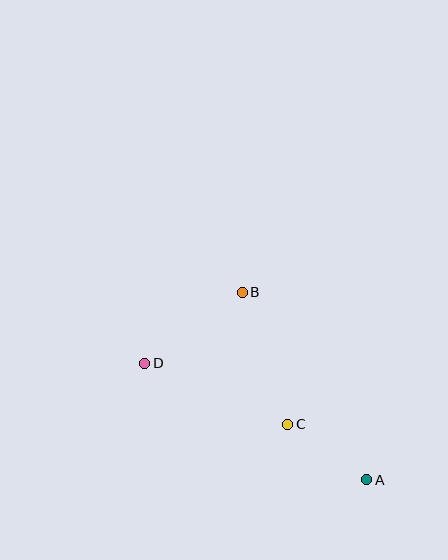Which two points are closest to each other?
Points A and C are closest to each other.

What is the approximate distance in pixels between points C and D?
The distance between C and D is approximately 155 pixels.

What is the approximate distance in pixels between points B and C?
The distance between B and C is approximately 140 pixels.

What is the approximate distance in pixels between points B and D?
The distance between B and D is approximately 121 pixels.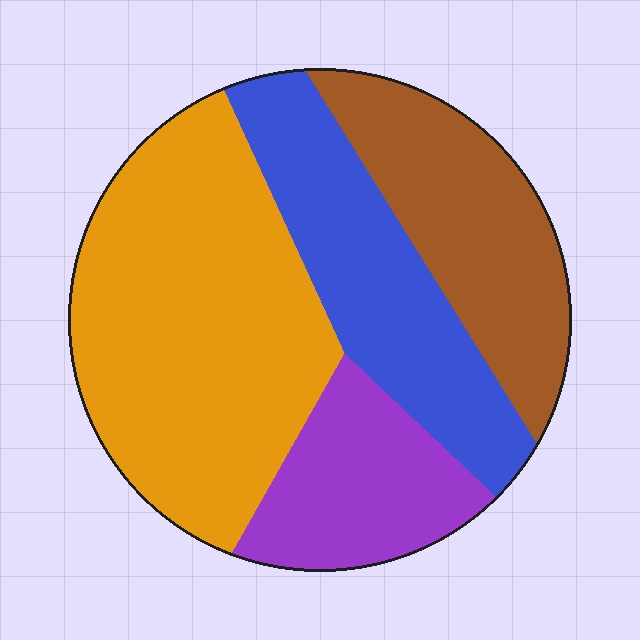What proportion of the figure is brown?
Brown takes up between a sixth and a third of the figure.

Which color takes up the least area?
Purple, at roughly 15%.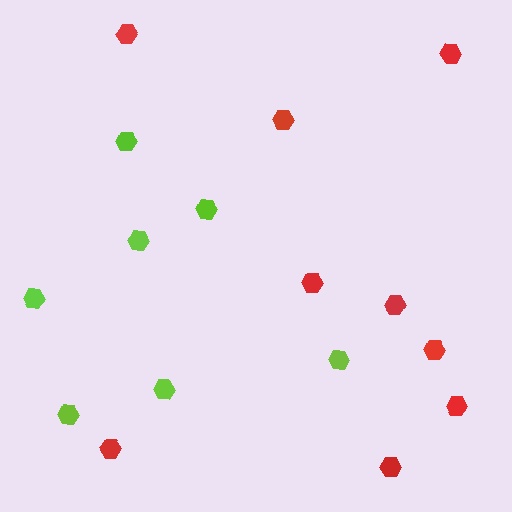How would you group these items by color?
There are 2 groups: one group of red hexagons (9) and one group of lime hexagons (7).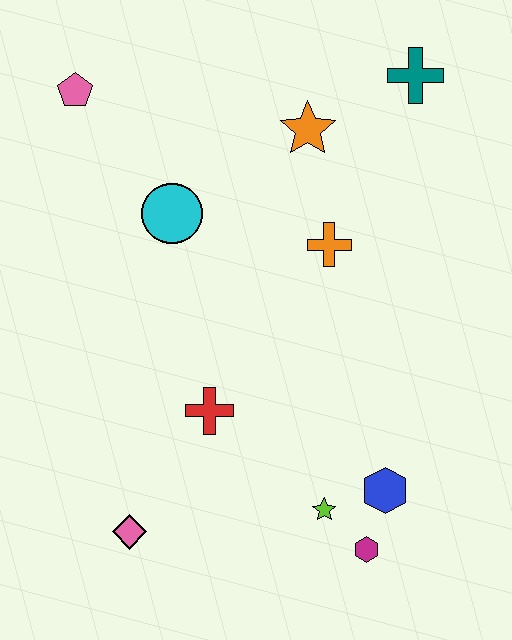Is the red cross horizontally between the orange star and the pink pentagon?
Yes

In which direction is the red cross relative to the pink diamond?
The red cross is above the pink diamond.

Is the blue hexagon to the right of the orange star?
Yes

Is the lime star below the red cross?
Yes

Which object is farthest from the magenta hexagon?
The pink pentagon is farthest from the magenta hexagon.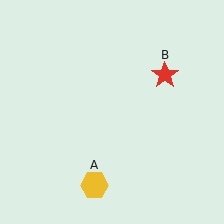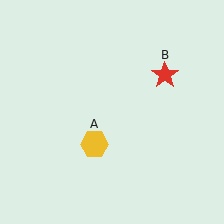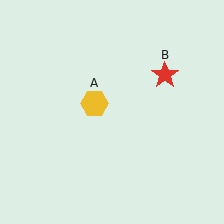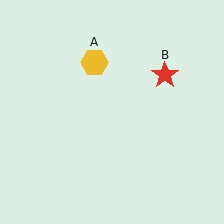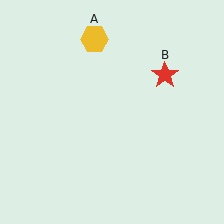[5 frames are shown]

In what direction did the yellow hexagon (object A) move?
The yellow hexagon (object A) moved up.